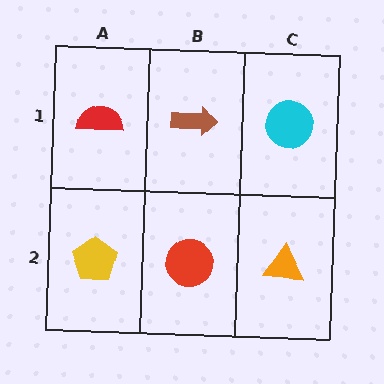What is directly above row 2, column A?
A red semicircle.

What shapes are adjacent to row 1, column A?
A yellow pentagon (row 2, column A), a brown arrow (row 1, column B).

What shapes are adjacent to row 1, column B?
A red circle (row 2, column B), a red semicircle (row 1, column A), a cyan circle (row 1, column C).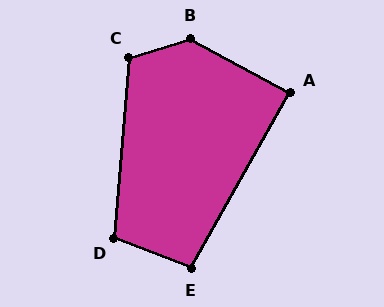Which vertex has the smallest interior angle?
A, at approximately 89 degrees.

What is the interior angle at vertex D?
Approximately 107 degrees (obtuse).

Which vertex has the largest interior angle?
B, at approximately 134 degrees.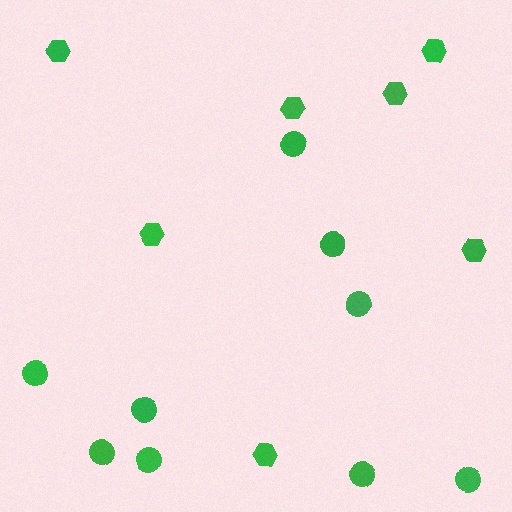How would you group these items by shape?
There are 2 groups: one group of hexagons (7) and one group of circles (9).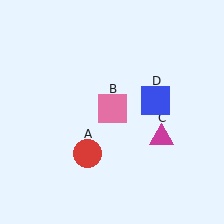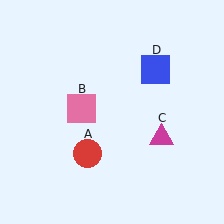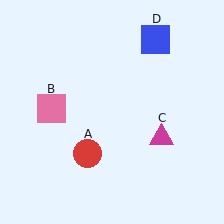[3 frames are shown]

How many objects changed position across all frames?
2 objects changed position: pink square (object B), blue square (object D).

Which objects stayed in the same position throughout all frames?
Red circle (object A) and magenta triangle (object C) remained stationary.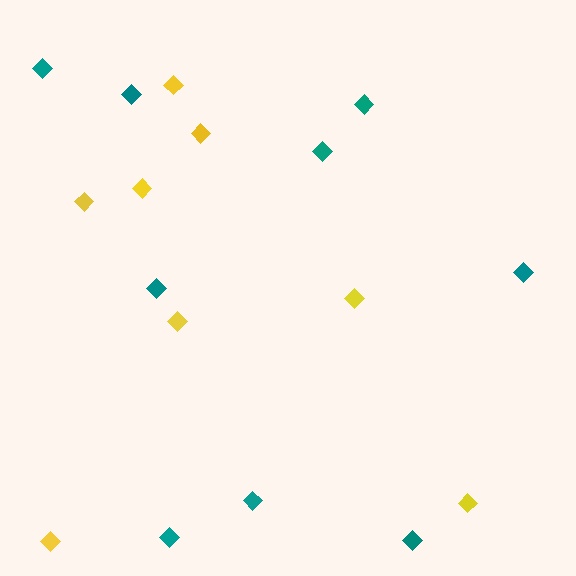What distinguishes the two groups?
There are 2 groups: one group of yellow diamonds (8) and one group of teal diamonds (9).